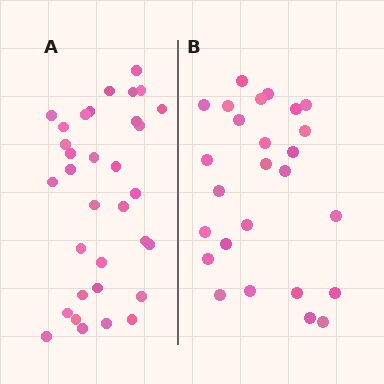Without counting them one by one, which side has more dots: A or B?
Region A (the left region) has more dots.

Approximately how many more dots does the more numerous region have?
Region A has roughly 8 or so more dots than region B.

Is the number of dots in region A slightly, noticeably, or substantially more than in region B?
Region A has noticeably more, but not dramatically so. The ratio is roughly 1.3 to 1.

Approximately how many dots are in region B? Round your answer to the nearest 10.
About 30 dots. (The exact count is 26, which rounds to 30.)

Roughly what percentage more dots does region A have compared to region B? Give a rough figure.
About 25% more.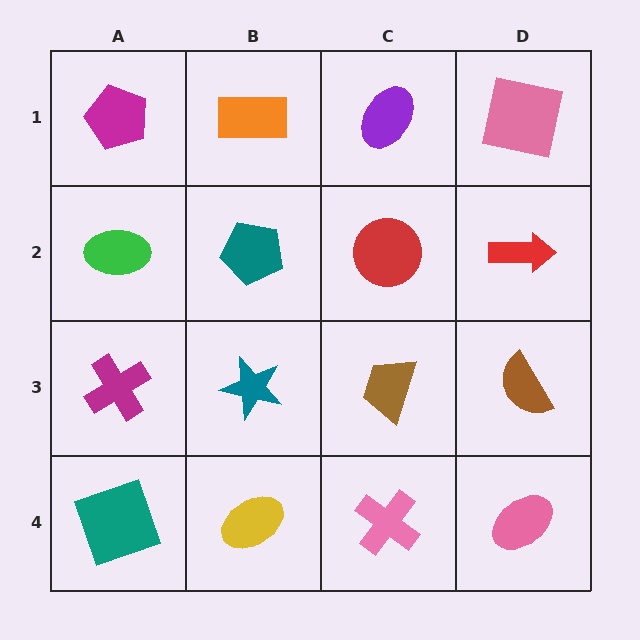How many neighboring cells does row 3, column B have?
4.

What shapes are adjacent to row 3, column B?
A teal pentagon (row 2, column B), a yellow ellipse (row 4, column B), a magenta cross (row 3, column A), a brown trapezoid (row 3, column C).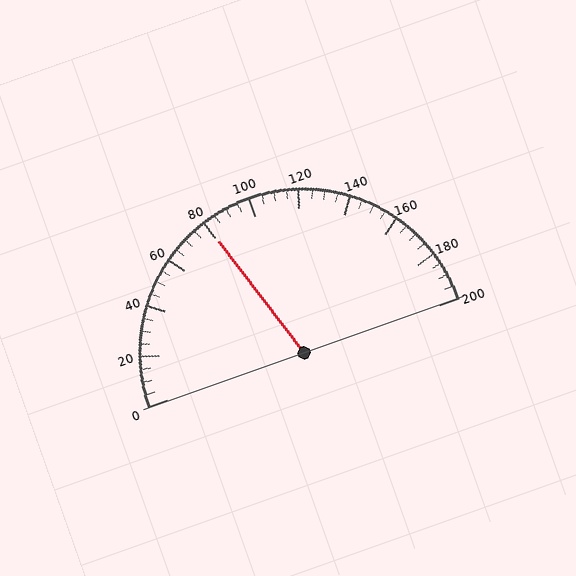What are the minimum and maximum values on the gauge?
The gauge ranges from 0 to 200.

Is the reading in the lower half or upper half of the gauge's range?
The reading is in the lower half of the range (0 to 200).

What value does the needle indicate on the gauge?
The needle indicates approximately 80.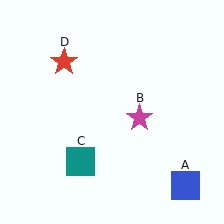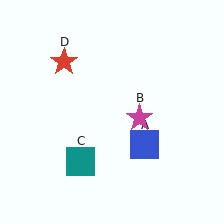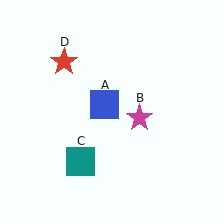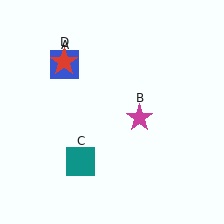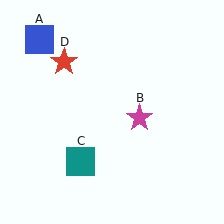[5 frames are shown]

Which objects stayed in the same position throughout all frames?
Magenta star (object B) and teal square (object C) and red star (object D) remained stationary.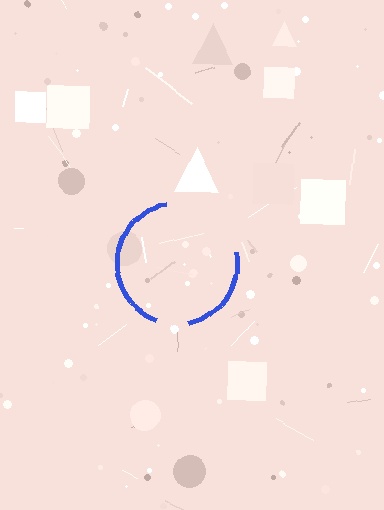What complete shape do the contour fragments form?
The contour fragments form a circle.